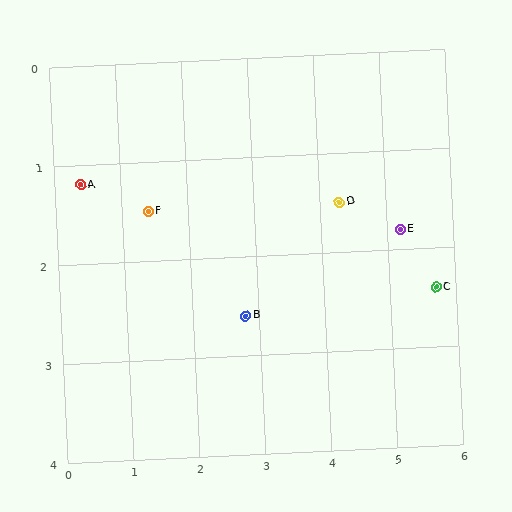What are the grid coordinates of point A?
Point A is at approximately (0.4, 1.2).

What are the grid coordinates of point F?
Point F is at approximately (1.4, 1.5).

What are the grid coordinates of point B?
Point B is at approximately (2.8, 2.6).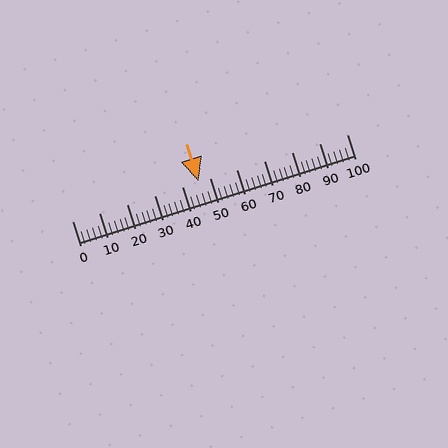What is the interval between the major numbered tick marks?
The major tick marks are spaced 10 units apart.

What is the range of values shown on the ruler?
The ruler shows values from 0 to 100.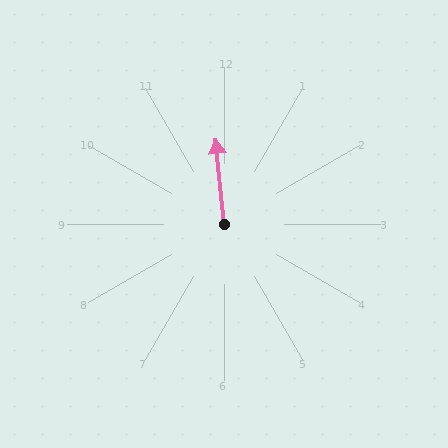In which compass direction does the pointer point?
North.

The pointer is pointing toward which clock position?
Roughly 12 o'clock.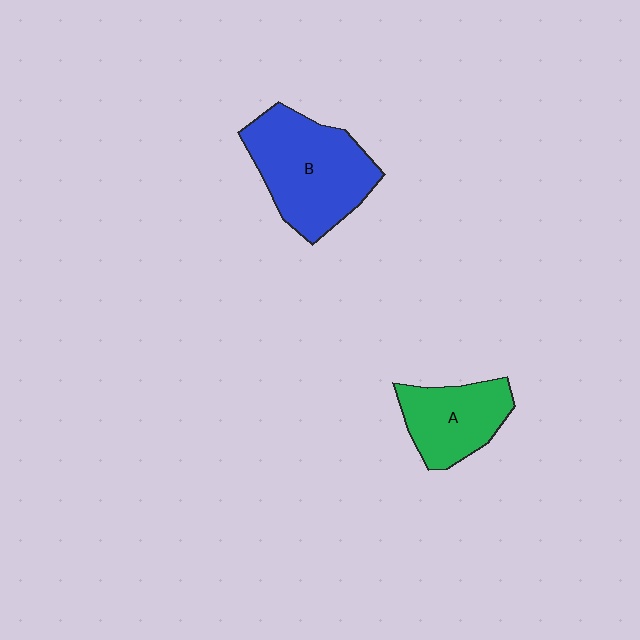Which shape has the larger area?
Shape B (blue).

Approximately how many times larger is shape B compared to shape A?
Approximately 1.6 times.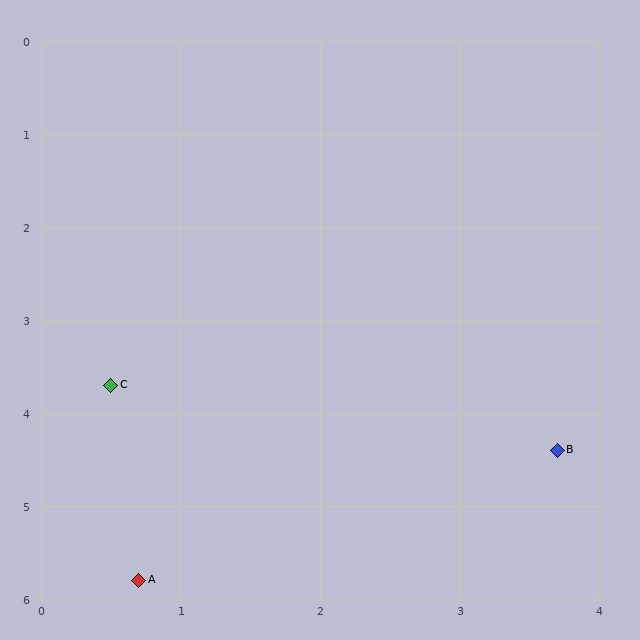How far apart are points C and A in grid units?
Points C and A are about 2.1 grid units apart.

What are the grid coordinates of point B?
Point B is at approximately (3.7, 4.4).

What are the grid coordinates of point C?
Point C is at approximately (0.5, 3.7).